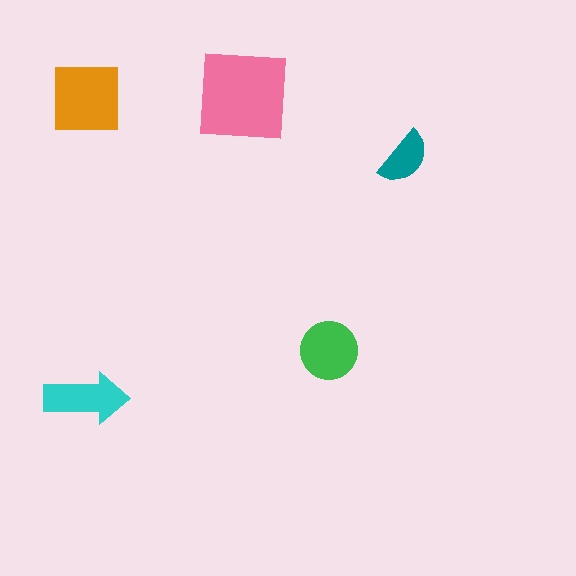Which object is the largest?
The pink square.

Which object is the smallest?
The teal semicircle.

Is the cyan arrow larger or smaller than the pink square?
Smaller.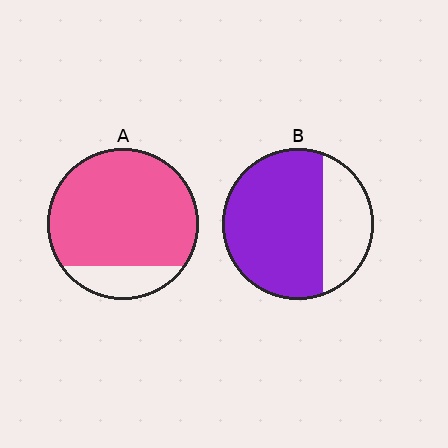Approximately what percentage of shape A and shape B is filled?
A is approximately 85% and B is approximately 70%.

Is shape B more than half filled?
Yes.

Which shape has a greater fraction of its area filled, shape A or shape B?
Shape A.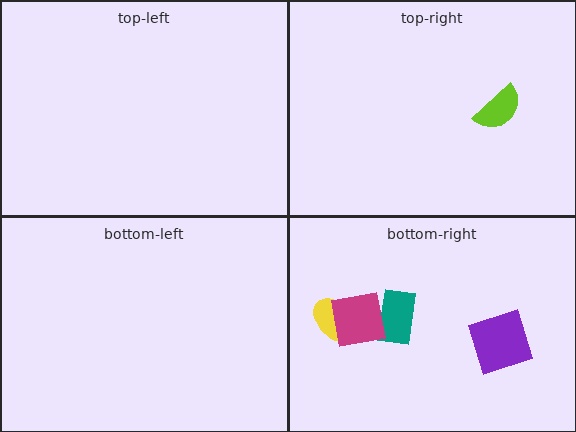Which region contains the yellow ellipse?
The bottom-right region.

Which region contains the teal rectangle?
The bottom-right region.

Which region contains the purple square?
The bottom-right region.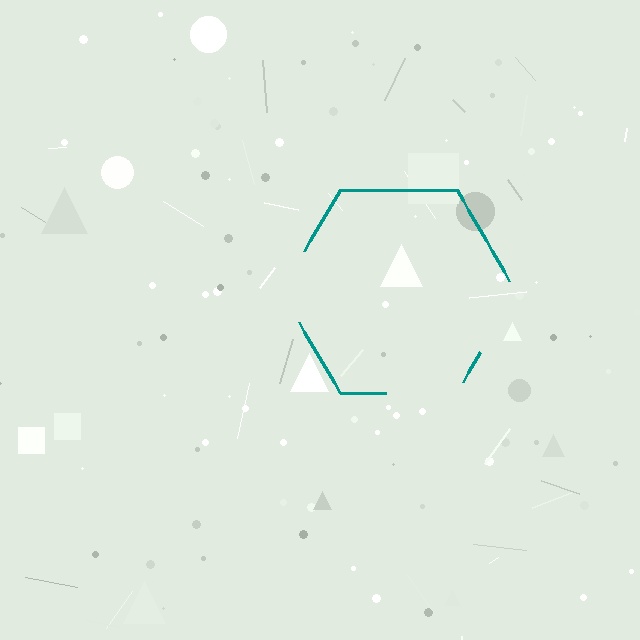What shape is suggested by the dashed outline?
The dashed outline suggests a hexagon.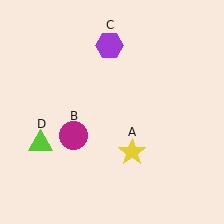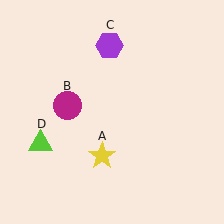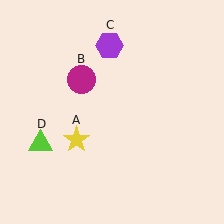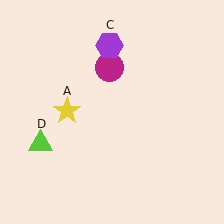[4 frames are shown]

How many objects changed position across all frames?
2 objects changed position: yellow star (object A), magenta circle (object B).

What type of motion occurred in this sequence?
The yellow star (object A), magenta circle (object B) rotated clockwise around the center of the scene.